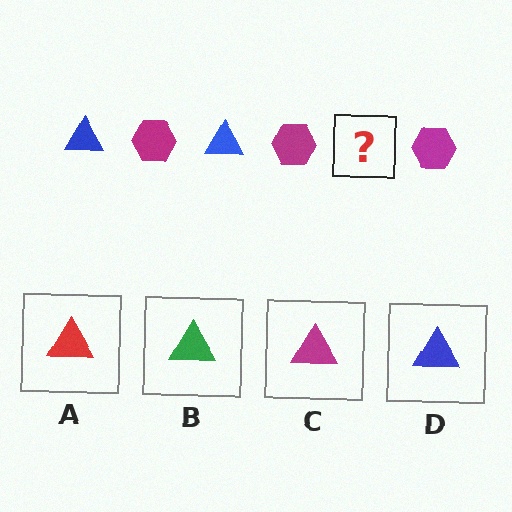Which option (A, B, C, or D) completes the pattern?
D.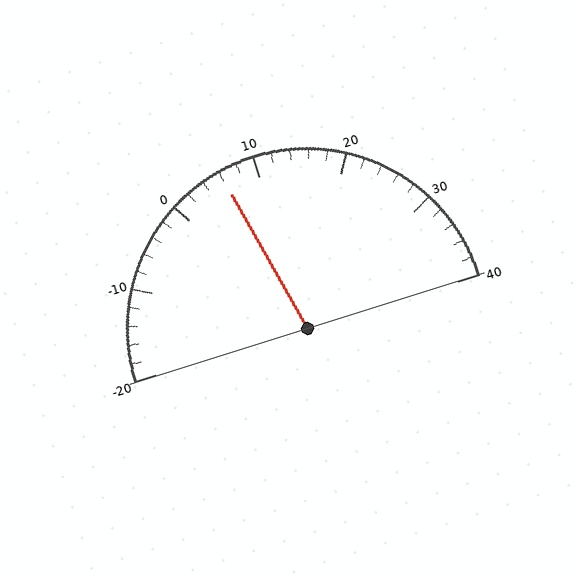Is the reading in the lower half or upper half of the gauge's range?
The reading is in the lower half of the range (-20 to 40).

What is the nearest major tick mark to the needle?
The nearest major tick mark is 10.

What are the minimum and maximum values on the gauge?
The gauge ranges from -20 to 40.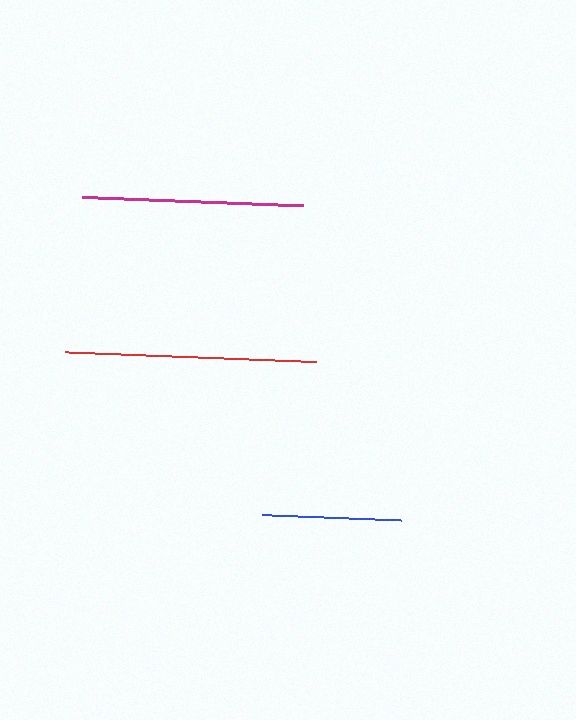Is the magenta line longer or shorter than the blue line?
The magenta line is longer than the blue line.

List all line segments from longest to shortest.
From longest to shortest: red, magenta, blue.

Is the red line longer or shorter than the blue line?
The red line is longer than the blue line.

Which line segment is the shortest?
The blue line is the shortest at approximately 139 pixels.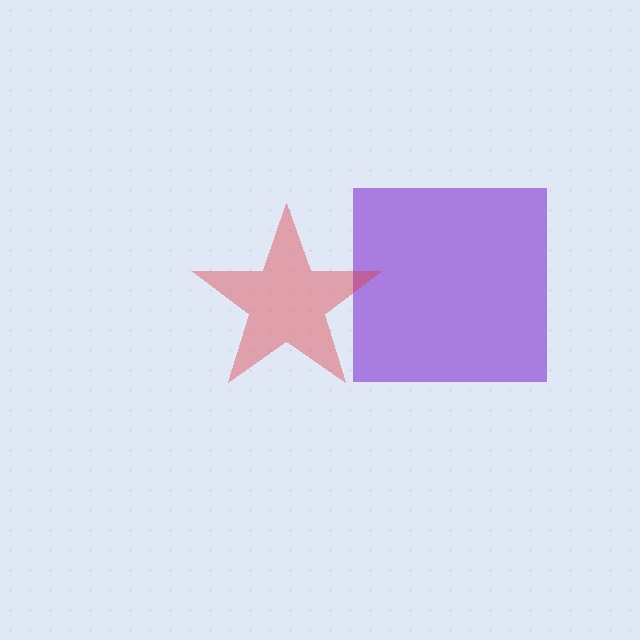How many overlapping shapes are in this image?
There are 2 overlapping shapes in the image.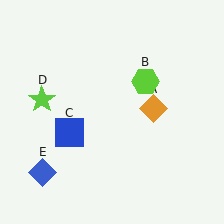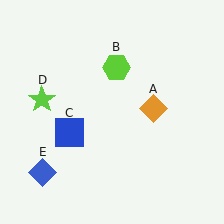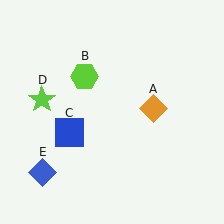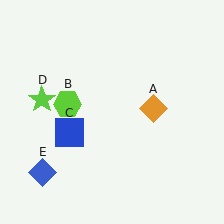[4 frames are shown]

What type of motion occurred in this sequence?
The lime hexagon (object B) rotated counterclockwise around the center of the scene.